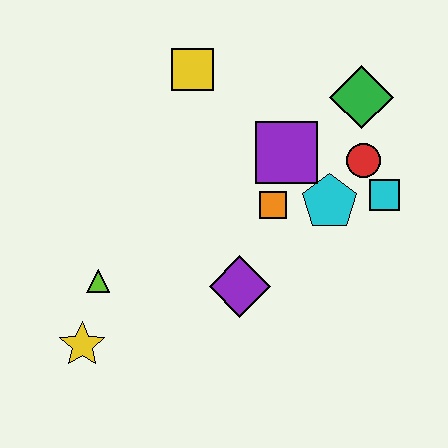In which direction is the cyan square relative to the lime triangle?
The cyan square is to the right of the lime triangle.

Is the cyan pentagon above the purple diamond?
Yes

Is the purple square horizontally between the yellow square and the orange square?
No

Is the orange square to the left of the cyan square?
Yes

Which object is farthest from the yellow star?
The green diamond is farthest from the yellow star.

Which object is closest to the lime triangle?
The yellow star is closest to the lime triangle.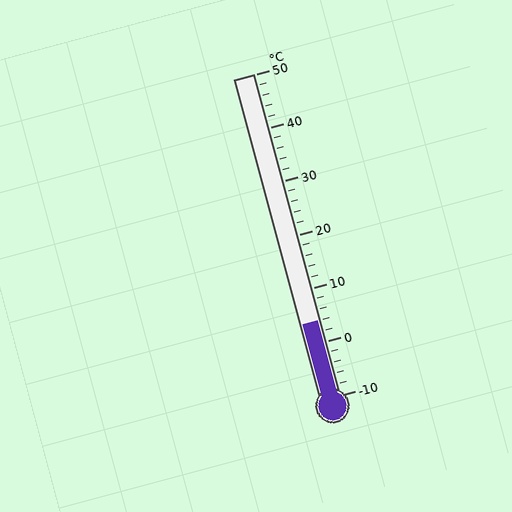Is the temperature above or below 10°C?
The temperature is below 10°C.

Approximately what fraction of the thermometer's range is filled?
The thermometer is filled to approximately 25% of its range.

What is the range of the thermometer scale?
The thermometer scale ranges from -10°C to 50°C.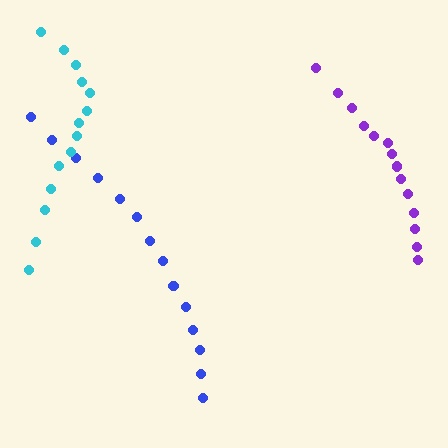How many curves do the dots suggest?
There are 3 distinct paths.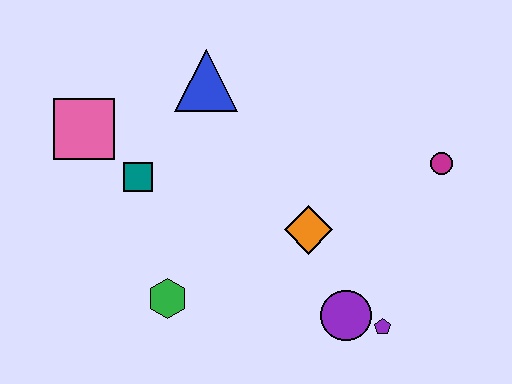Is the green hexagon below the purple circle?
No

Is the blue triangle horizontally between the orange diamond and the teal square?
Yes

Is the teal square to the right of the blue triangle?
No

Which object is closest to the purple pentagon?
The purple circle is closest to the purple pentagon.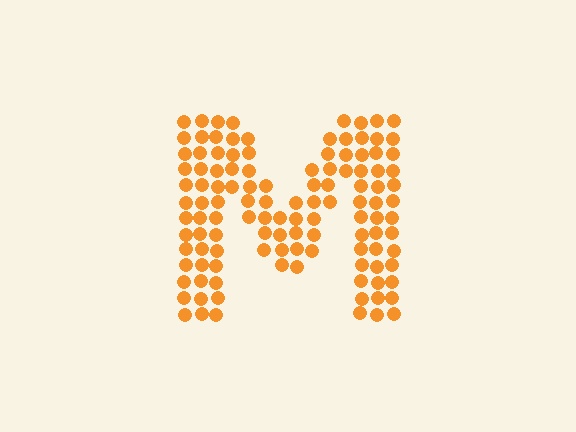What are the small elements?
The small elements are circles.